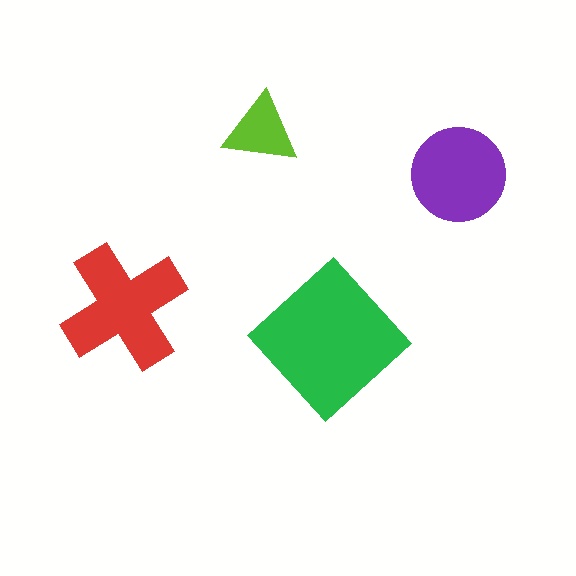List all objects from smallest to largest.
The lime triangle, the purple circle, the red cross, the green diamond.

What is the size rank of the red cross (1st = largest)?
2nd.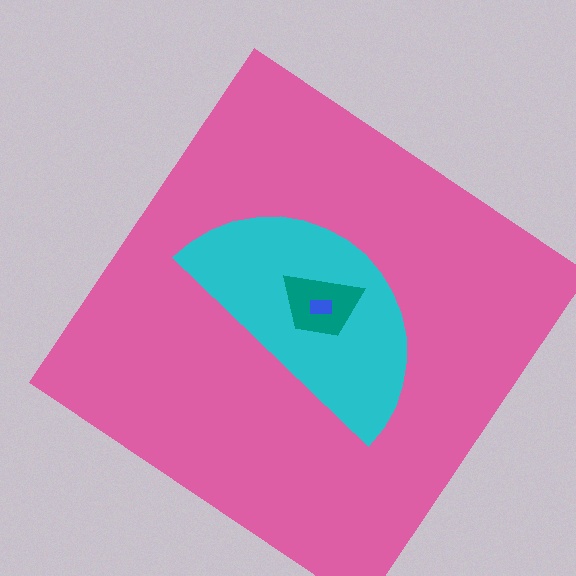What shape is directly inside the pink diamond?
The cyan semicircle.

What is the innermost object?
The blue rectangle.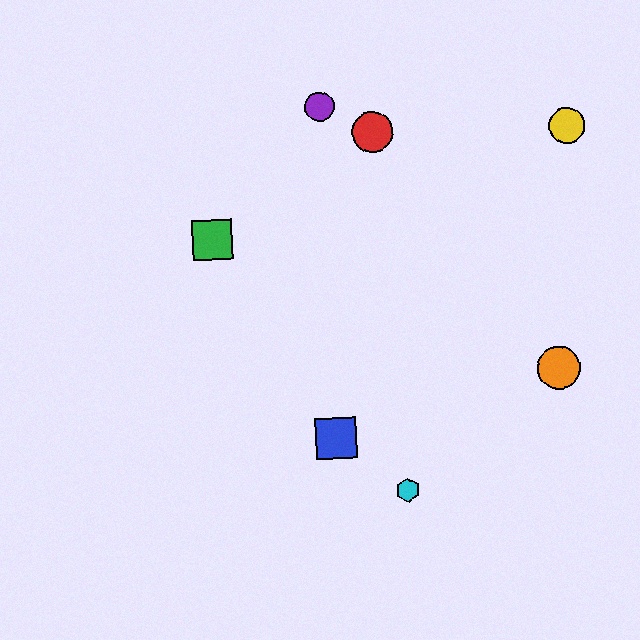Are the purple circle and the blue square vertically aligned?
Yes, both are at x≈319.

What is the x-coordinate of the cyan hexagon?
The cyan hexagon is at x≈408.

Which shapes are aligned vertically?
The blue square, the purple circle are aligned vertically.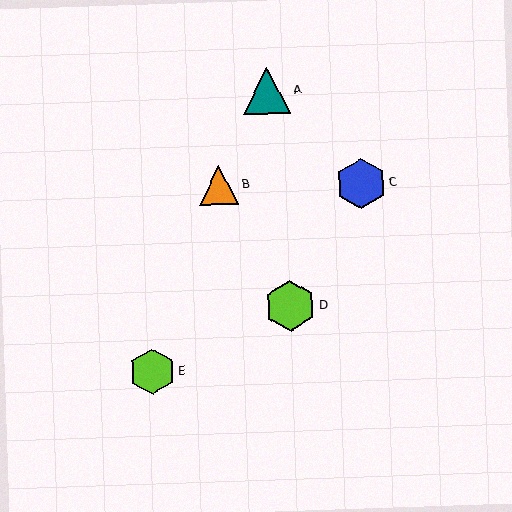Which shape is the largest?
The lime hexagon (labeled D) is the largest.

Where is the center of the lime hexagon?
The center of the lime hexagon is at (290, 306).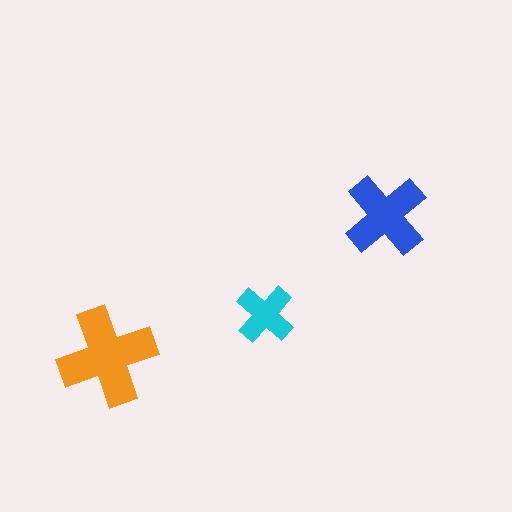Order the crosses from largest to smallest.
the orange one, the blue one, the cyan one.